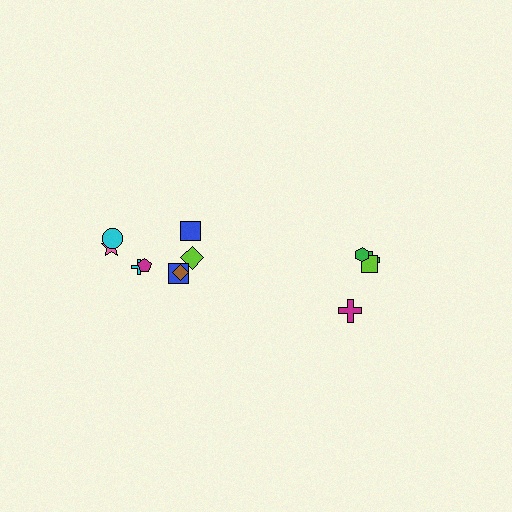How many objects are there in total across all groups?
There are 12 objects.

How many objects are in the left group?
There are 8 objects.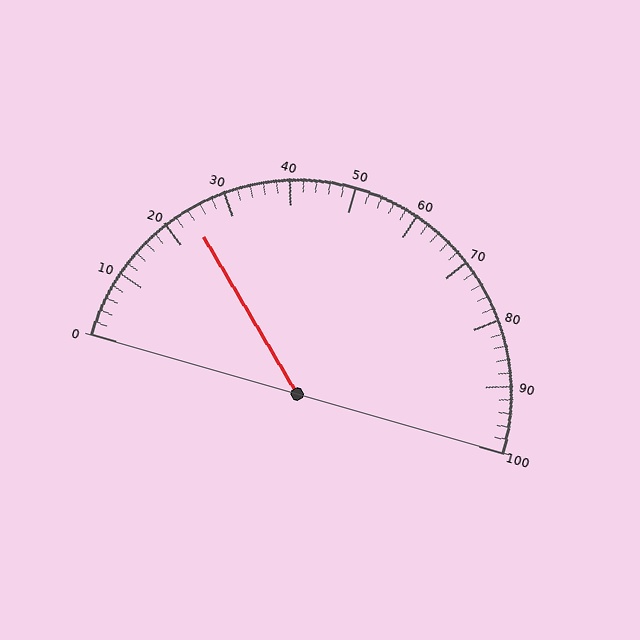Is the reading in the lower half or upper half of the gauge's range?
The reading is in the lower half of the range (0 to 100).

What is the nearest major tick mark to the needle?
The nearest major tick mark is 20.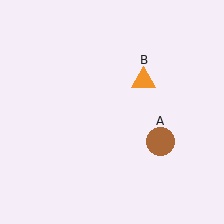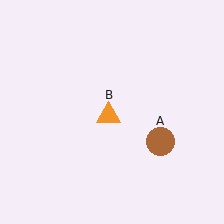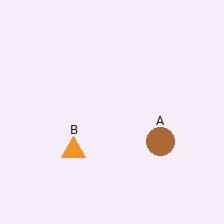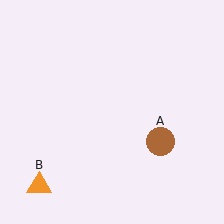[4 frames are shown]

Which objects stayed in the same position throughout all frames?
Brown circle (object A) remained stationary.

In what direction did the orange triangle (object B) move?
The orange triangle (object B) moved down and to the left.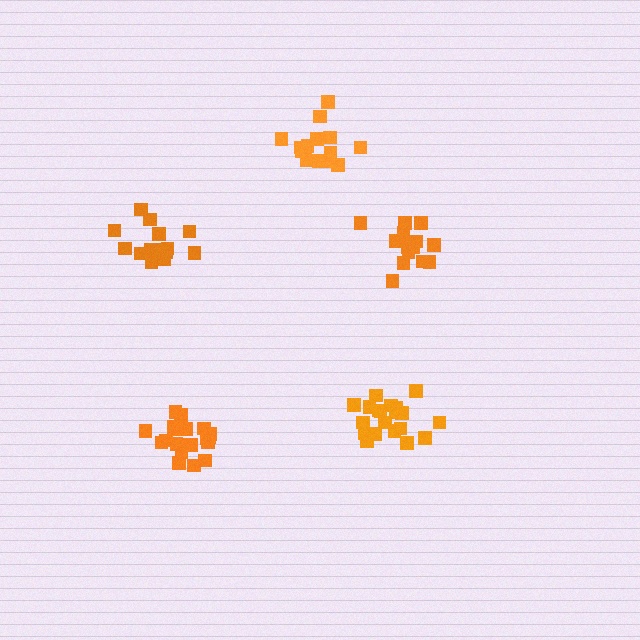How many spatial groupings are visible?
There are 5 spatial groupings.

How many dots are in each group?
Group 1: 20 dots, Group 2: 20 dots, Group 3: 15 dots, Group 4: 15 dots, Group 5: 15 dots (85 total).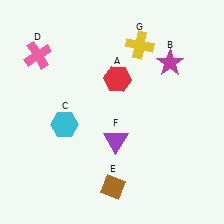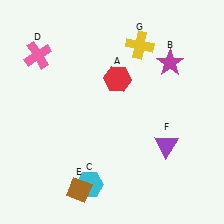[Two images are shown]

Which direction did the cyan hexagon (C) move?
The cyan hexagon (C) moved down.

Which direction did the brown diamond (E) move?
The brown diamond (E) moved left.